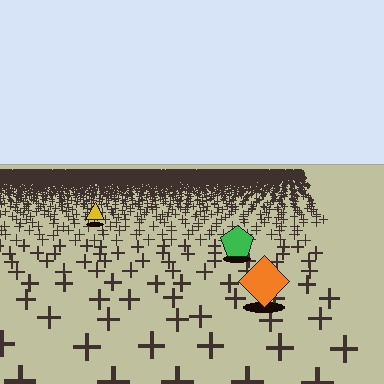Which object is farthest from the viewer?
The yellow triangle is farthest from the viewer. It appears smaller and the ground texture around it is denser.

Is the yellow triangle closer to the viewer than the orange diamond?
No. The orange diamond is closer — you can tell from the texture gradient: the ground texture is coarser near it.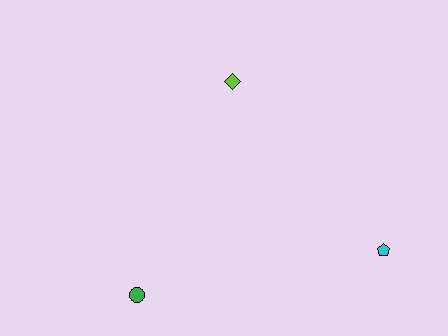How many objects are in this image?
There are 3 objects.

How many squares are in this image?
There are no squares.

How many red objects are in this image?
There are no red objects.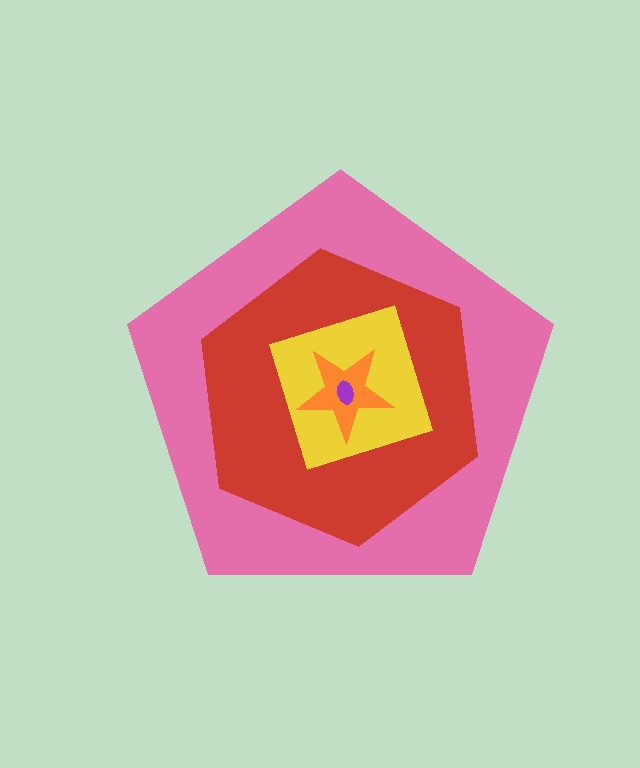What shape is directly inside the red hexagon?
The yellow square.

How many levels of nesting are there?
5.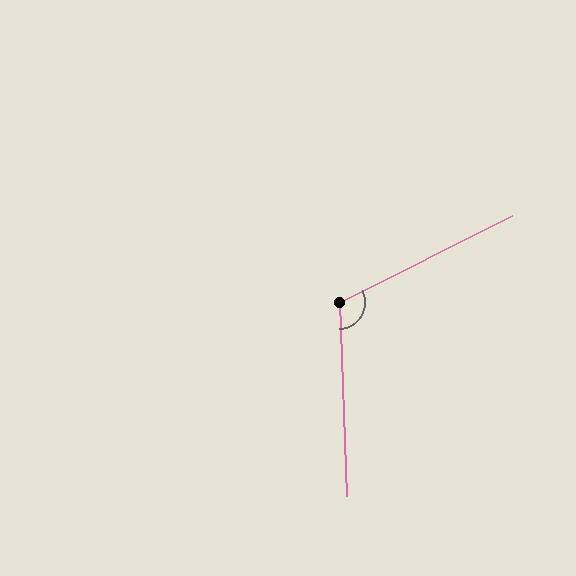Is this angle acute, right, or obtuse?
It is obtuse.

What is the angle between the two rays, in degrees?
Approximately 114 degrees.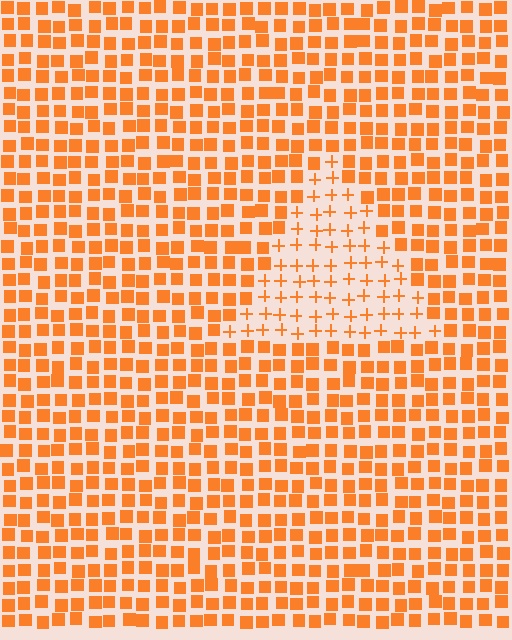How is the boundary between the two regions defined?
The boundary is defined by a change in element shape: plus signs inside vs. squares outside. All elements share the same color and spacing.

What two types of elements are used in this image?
The image uses plus signs inside the triangle region and squares outside it.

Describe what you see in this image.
The image is filled with small orange elements arranged in a uniform grid. A triangle-shaped region contains plus signs, while the surrounding area contains squares. The boundary is defined purely by the change in element shape.